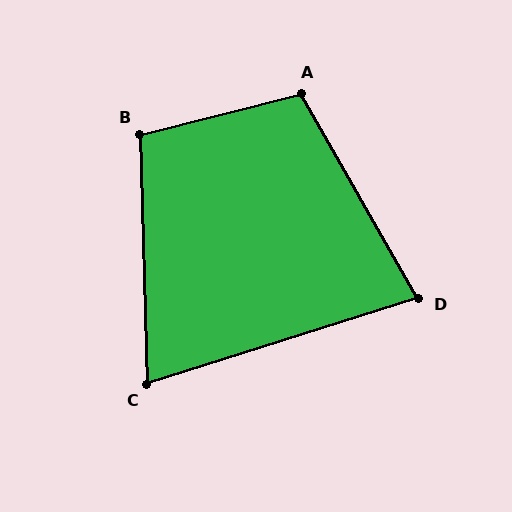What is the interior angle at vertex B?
Approximately 102 degrees (obtuse).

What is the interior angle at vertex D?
Approximately 78 degrees (acute).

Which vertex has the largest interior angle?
A, at approximately 106 degrees.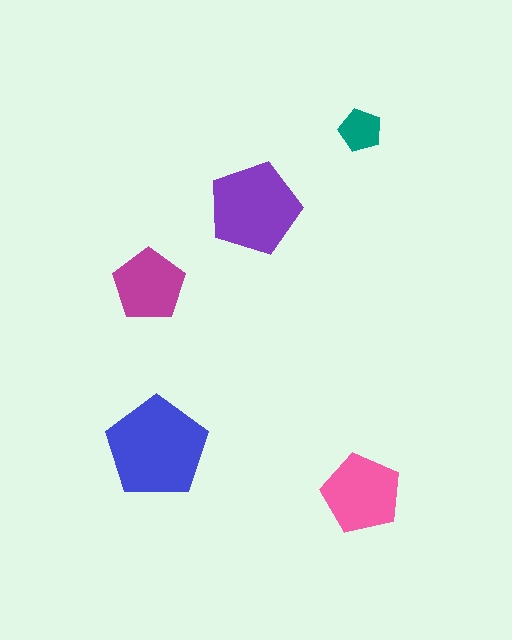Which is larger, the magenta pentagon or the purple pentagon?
The purple one.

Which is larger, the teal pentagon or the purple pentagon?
The purple one.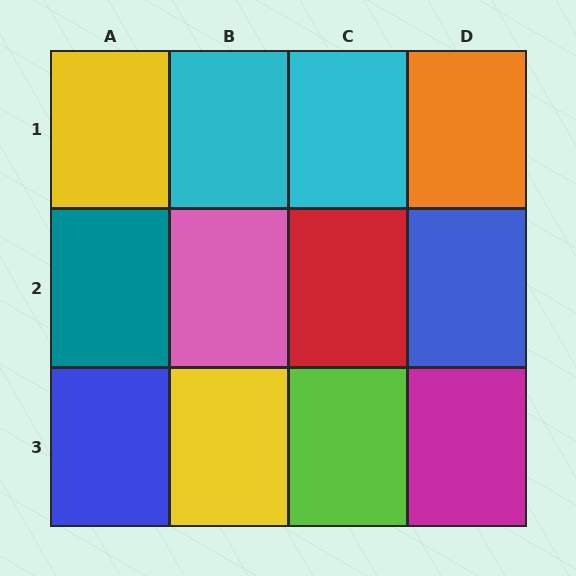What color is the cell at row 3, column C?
Lime.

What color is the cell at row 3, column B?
Yellow.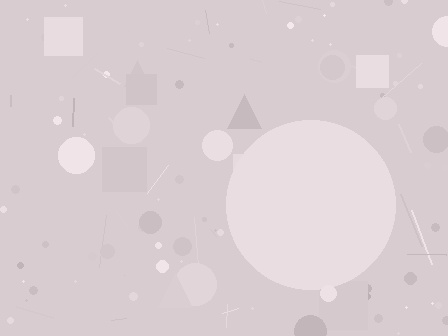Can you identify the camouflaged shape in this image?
The camouflaged shape is a circle.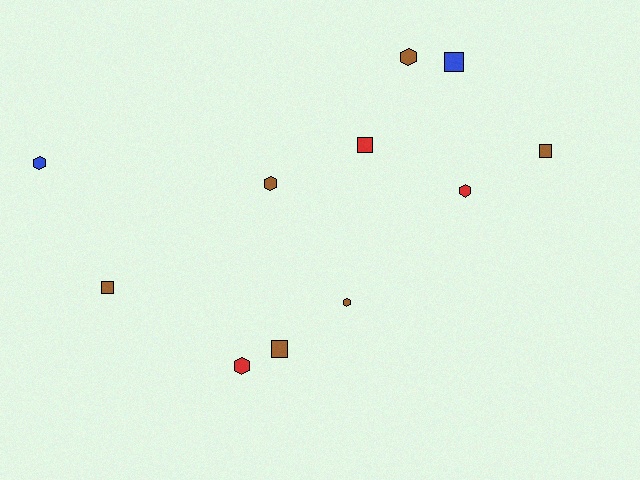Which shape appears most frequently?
Hexagon, with 6 objects.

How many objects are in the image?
There are 11 objects.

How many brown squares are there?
There are 3 brown squares.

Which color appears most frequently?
Brown, with 6 objects.